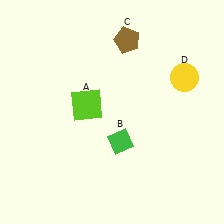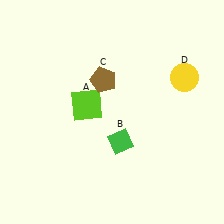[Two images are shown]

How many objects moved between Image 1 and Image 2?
1 object moved between the two images.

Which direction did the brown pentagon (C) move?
The brown pentagon (C) moved down.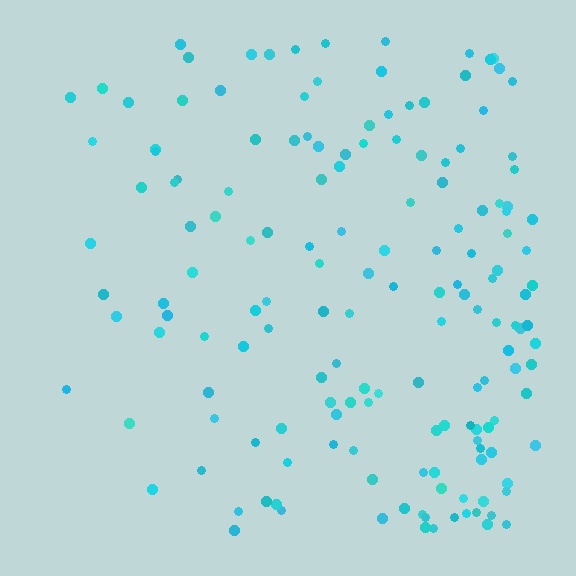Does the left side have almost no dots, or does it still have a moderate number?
Still a moderate number, just noticeably fewer than the right.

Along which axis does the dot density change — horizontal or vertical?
Horizontal.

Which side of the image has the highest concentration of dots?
The right.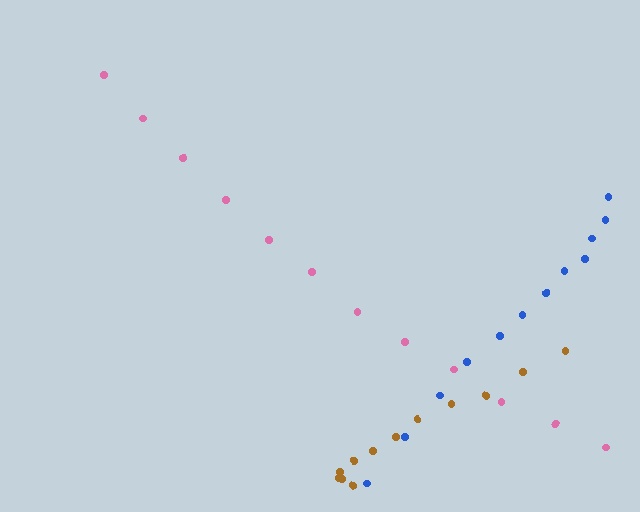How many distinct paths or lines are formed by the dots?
There are 3 distinct paths.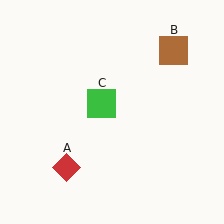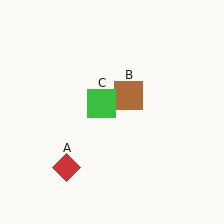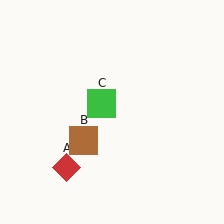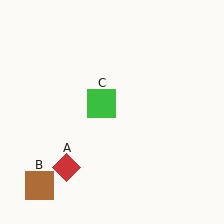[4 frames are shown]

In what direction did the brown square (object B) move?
The brown square (object B) moved down and to the left.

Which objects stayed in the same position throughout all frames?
Red diamond (object A) and green square (object C) remained stationary.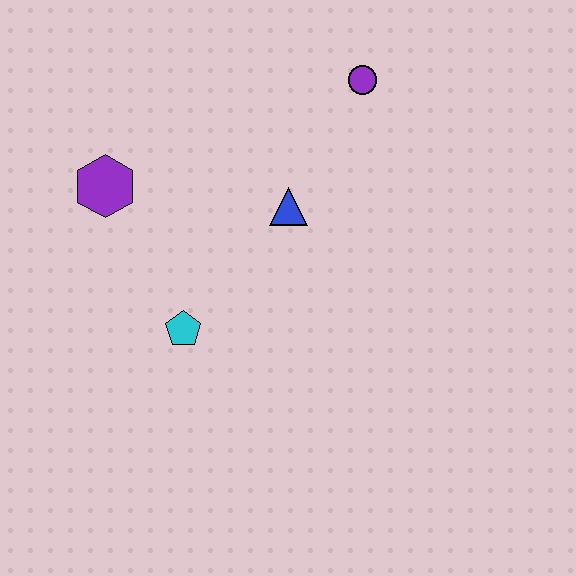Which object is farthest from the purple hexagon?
The purple circle is farthest from the purple hexagon.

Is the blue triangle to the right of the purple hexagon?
Yes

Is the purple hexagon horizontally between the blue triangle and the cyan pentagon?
No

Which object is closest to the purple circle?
The blue triangle is closest to the purple circle.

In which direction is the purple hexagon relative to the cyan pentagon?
The purple hexagon is above the cyan pentagon.